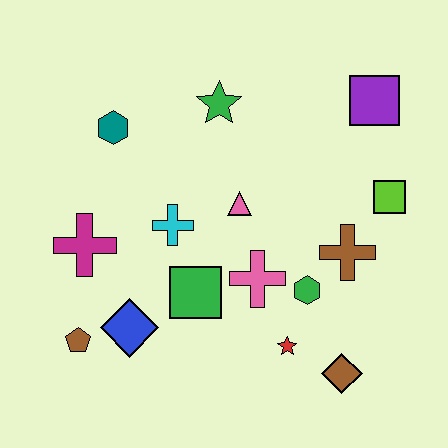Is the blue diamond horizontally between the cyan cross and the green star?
No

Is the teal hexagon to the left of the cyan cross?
Yes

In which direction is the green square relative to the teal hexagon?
The green square is below the teal hexagon.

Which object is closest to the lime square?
The brown cross is closest to the lime square.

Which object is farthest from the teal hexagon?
The brown diamond is farthest from the teal hexagon.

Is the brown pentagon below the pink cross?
Yes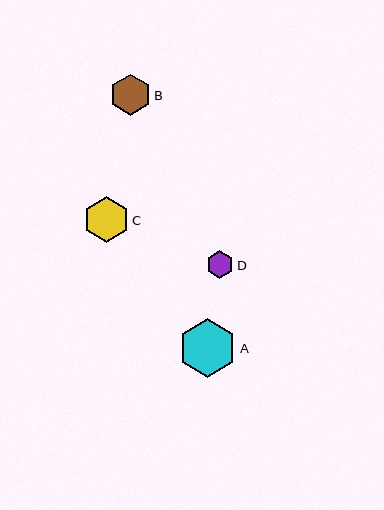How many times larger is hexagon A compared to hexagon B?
Hexagon A is approximately 1.4 times the size of hexagon B.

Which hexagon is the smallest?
Hexagon D is the smallest with a size of approximately 27 pixels.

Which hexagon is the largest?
Hexagon A is the largest with a size of approximately 58 pixels.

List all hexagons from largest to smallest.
From largest to smallest: A, C, B, D.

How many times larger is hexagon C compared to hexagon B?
Hexagon C is approximately 1.1 times the size of hexagon B.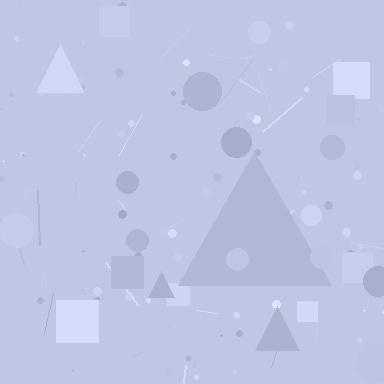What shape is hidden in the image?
A triangle is hidden in the image.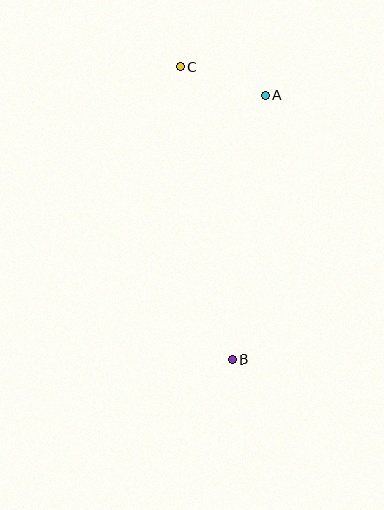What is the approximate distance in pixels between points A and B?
The distance between A and B is approximately 266 pixels.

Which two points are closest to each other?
Points A and C are closest to each other.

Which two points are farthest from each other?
Points B and C are farthest from each other.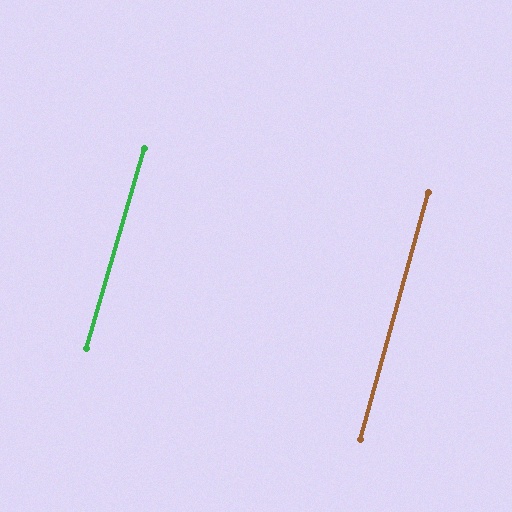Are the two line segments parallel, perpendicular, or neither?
Parallel — their directions differ by only 0.8°.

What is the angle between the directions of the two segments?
Approximately 1 degree.